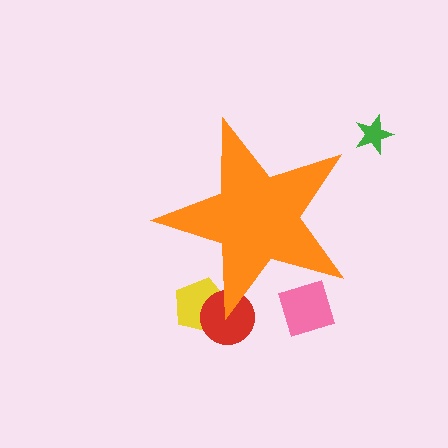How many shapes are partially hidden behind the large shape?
3 shapes are partially hidden.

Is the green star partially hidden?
No, the green star is fully visible.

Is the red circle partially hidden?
Yes, the red circle is partially hidden behind the orange star.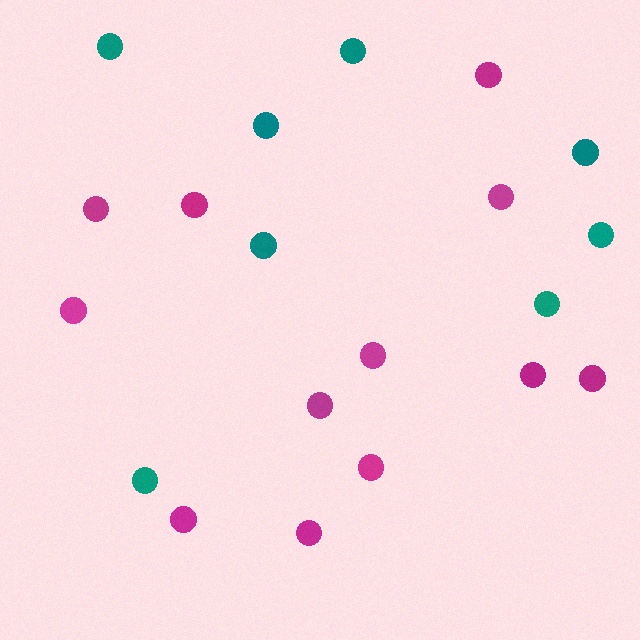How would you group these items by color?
There are 2 groups: one group of teal circles (8) and one group of magenta circles (12).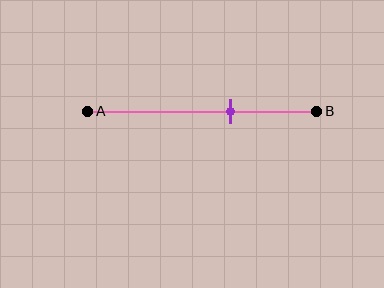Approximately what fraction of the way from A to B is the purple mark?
The purple mark is approximately 60% of the way from A to B.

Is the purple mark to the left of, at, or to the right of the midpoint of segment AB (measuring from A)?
The purple mark is to the right of the midpoint of segment AB.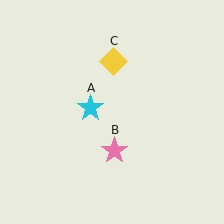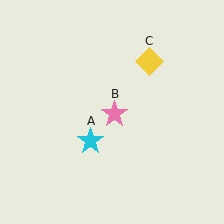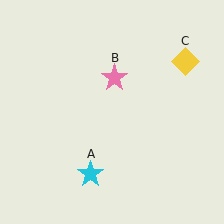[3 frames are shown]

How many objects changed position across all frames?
3 objects changed position: cyan star (object A), pink star (object B), yellow diamond (object C).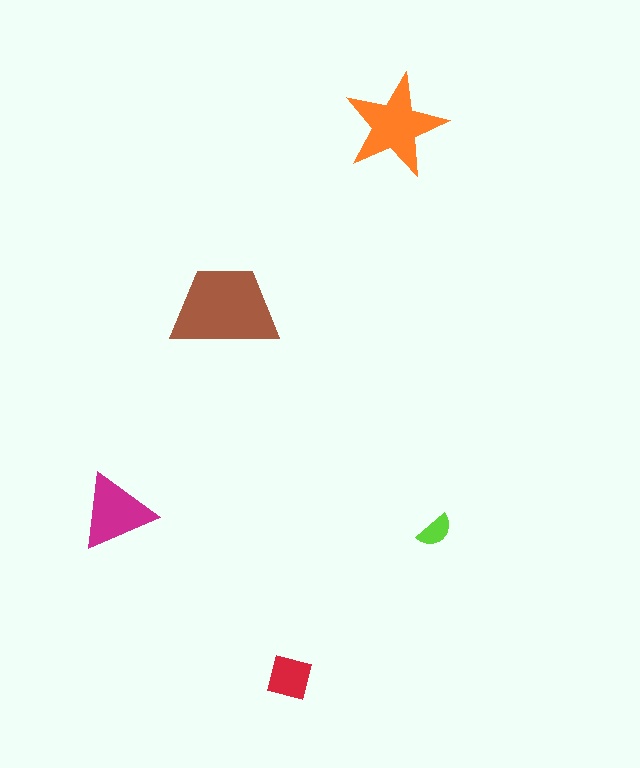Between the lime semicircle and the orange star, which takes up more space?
The orange star.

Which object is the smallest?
The lime semicircle.